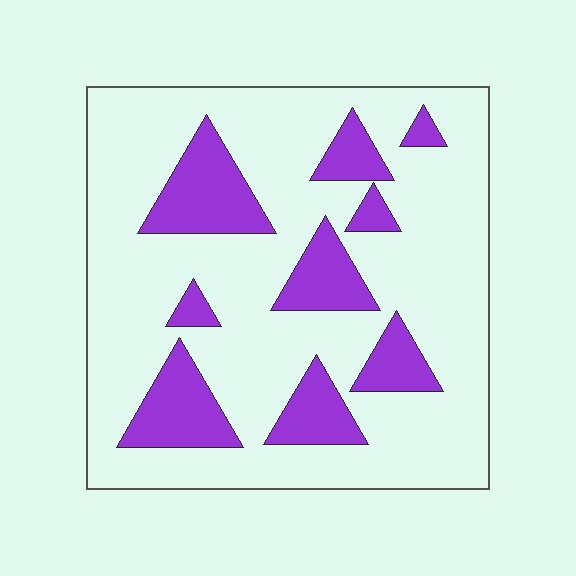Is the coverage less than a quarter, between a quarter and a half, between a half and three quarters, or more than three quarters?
Less than a quarter.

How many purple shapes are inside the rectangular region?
9.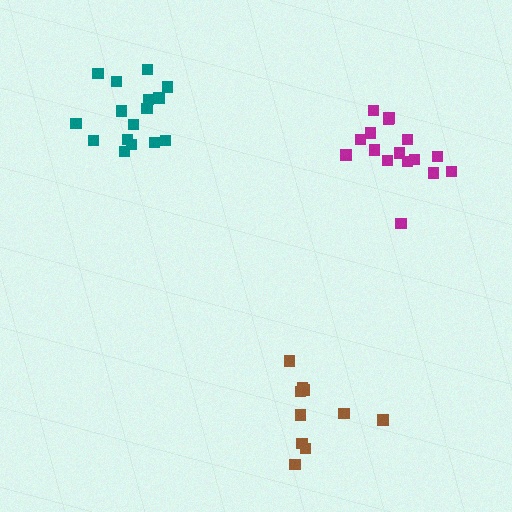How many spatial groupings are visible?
There are 3 spatial groupings.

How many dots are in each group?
Group 1: 16 dots, Group 2: 16 dots, Group 3: 10 dots (42 total).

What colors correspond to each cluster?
The clusters are colored: teal, magenta, brown.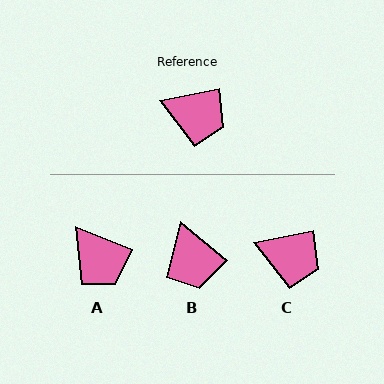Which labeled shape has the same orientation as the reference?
C.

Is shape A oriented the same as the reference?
No, it is off by about 32 degrees.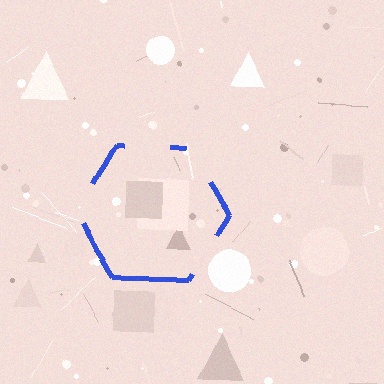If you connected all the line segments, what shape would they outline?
They would outline a hexagon.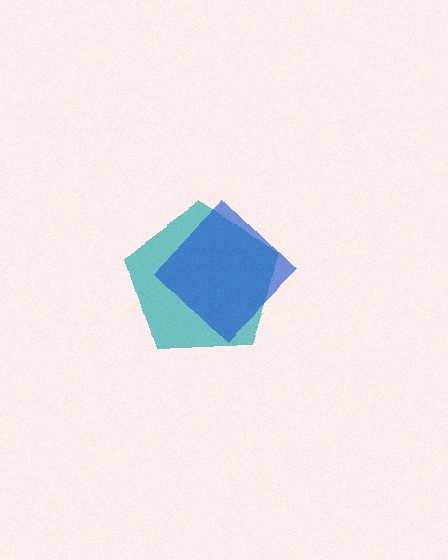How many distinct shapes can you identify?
There are 2 distinct shapes: a teal pentagon, a blue diamond.